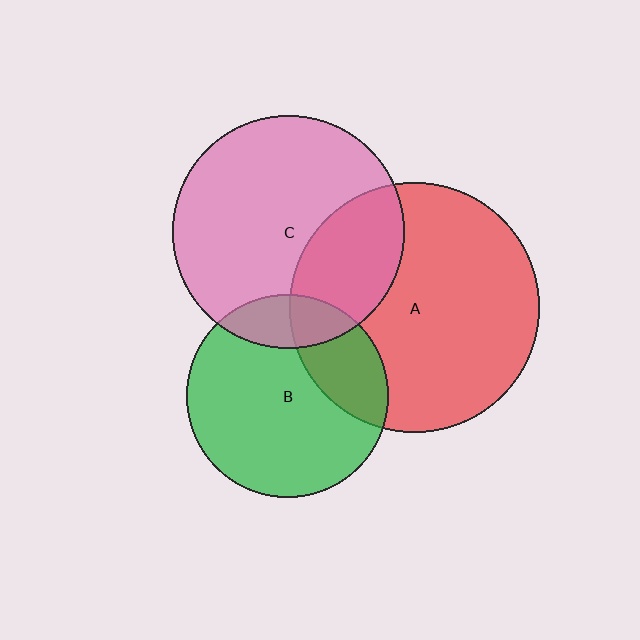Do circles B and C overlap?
Yes.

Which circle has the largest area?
Circle A (red).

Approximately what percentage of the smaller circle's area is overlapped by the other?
Approximately 15%.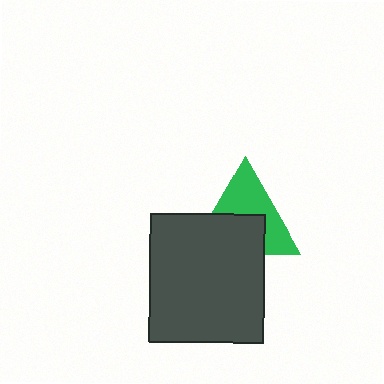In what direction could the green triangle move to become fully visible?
The green triangle could move up. That would shift it out from behind the dark gray rectangle entirely.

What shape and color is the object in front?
The object in front is a dark gray rectangle.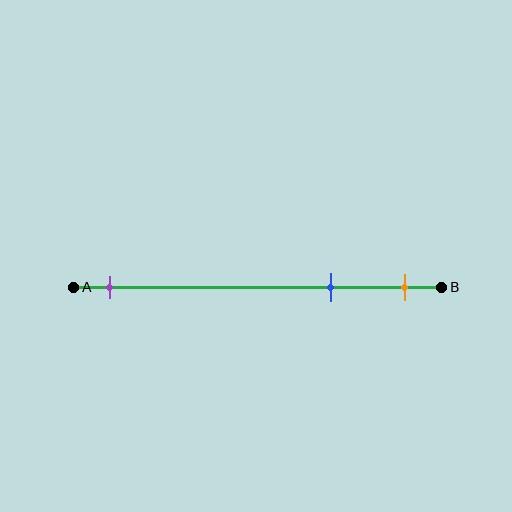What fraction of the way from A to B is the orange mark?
The orange mark is approximately 90% (0.9) of the way from A to B.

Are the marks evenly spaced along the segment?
No, the marks are not evenly spaced.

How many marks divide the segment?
There are 3 marks dividing the segment.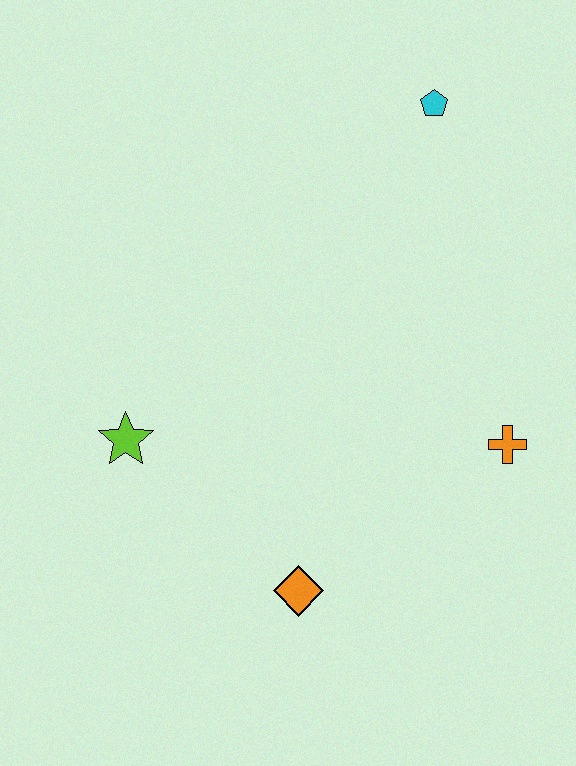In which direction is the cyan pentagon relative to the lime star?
The cyan pentagon is above the lime star.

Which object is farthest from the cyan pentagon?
The orange diamond is farthest from the cyan pentagon.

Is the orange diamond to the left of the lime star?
No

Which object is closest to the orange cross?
The orange diamond is closest to the orange cross.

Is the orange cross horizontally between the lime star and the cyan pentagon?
No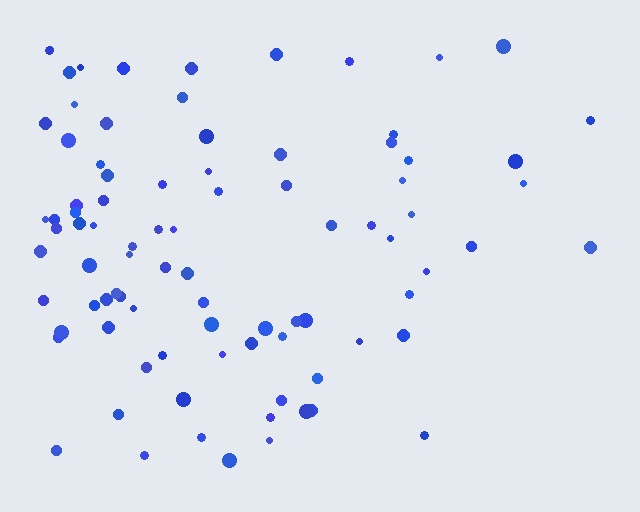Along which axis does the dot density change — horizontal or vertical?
Horizontal.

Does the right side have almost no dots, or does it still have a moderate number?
Still a moderate number, just noticeably fewer than the left.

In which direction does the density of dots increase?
From right to left, with the left side densest.